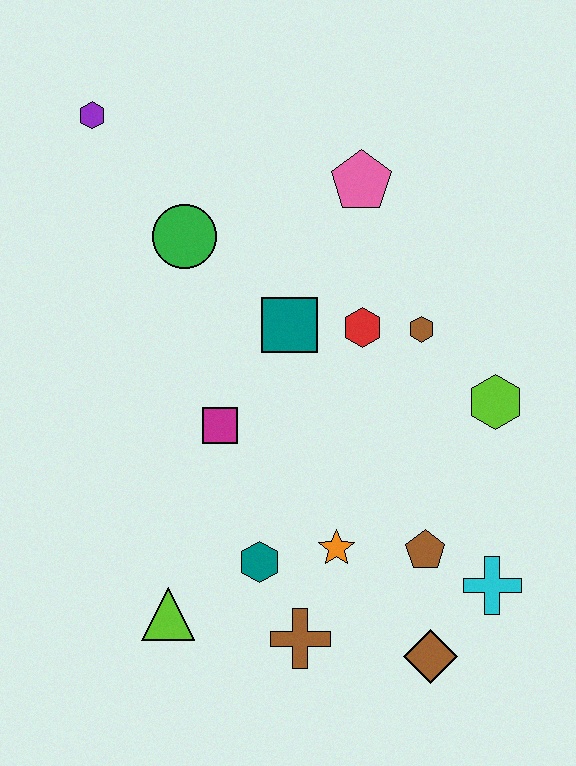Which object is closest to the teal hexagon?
The orange star is closest to the teal hexagon.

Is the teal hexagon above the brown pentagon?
No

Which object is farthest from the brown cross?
The purple hexagon is farthest from the brown cross.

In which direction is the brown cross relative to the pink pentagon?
The brown cross is below the pink pentagon.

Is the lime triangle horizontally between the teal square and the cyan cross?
No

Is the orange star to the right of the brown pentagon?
No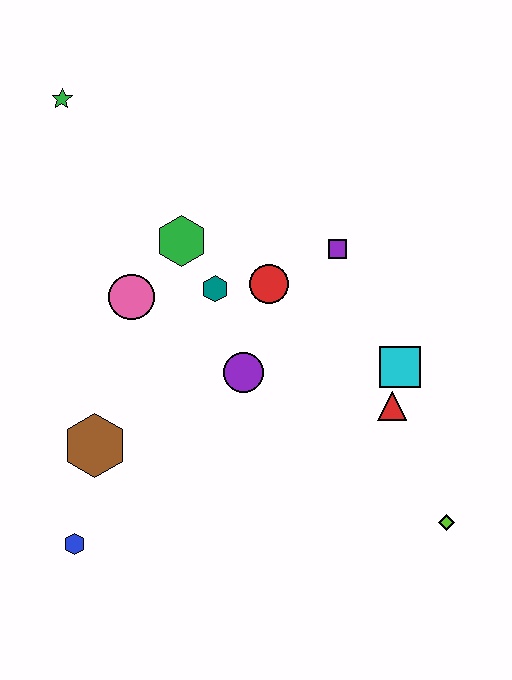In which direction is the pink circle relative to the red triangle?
The pink circle is to the left of the red triangle.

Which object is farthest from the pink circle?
The lime diamond is farthest from the pink circle.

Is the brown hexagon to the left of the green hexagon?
Yes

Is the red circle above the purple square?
No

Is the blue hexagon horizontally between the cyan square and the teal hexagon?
No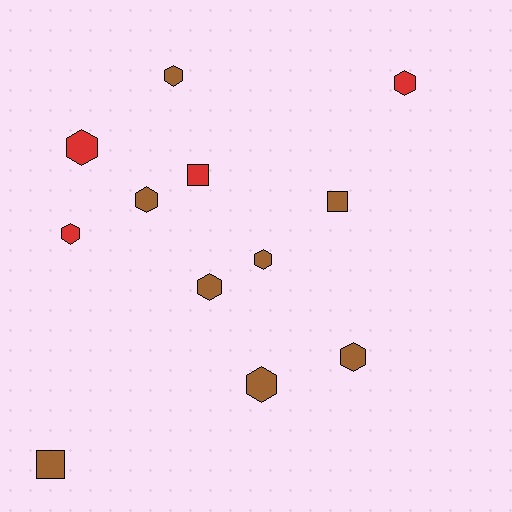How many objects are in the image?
There are 12 objects.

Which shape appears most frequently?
Hexagon, with 9 objects.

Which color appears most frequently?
Brown, with 8 objects.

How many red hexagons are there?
There are 3 red hexagons.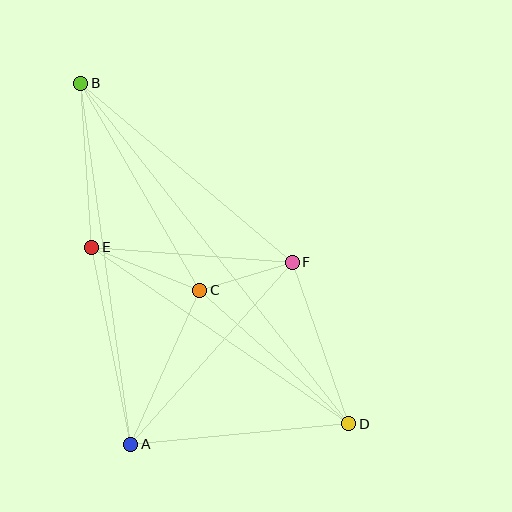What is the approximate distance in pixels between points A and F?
The distance between A and F is approximately 243 pixels.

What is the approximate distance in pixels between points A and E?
The distance between A and E is approximately 201 pixels.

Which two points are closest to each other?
Points C and F are closest to each other.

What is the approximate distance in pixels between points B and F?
The distance between B and F is approximately 277 pixels.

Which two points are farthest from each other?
Points B and D are farthest from each other.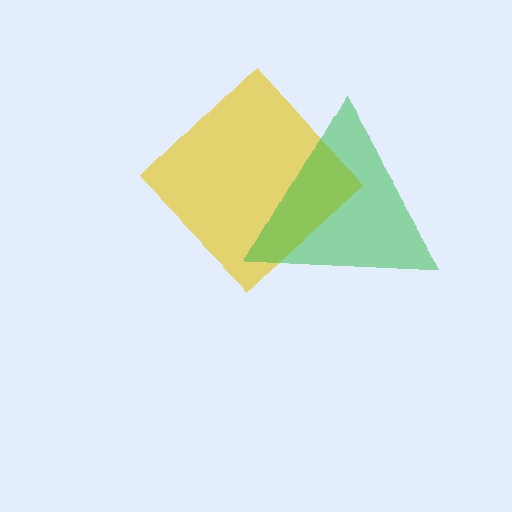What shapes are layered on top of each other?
The layered shapes are: a yellow diamond, a green triangle.